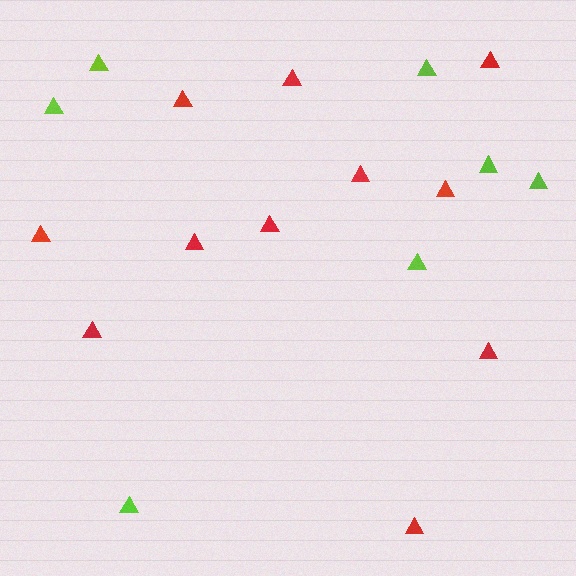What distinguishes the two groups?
There are 2 groups: one group of red triangles (11) and one group of lime triangles (7).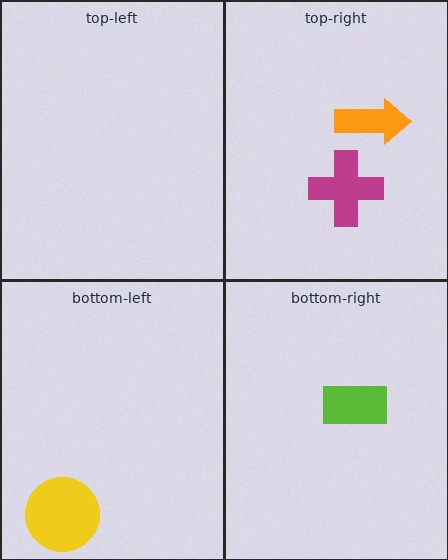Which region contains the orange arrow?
The top-right region.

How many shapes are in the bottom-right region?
1.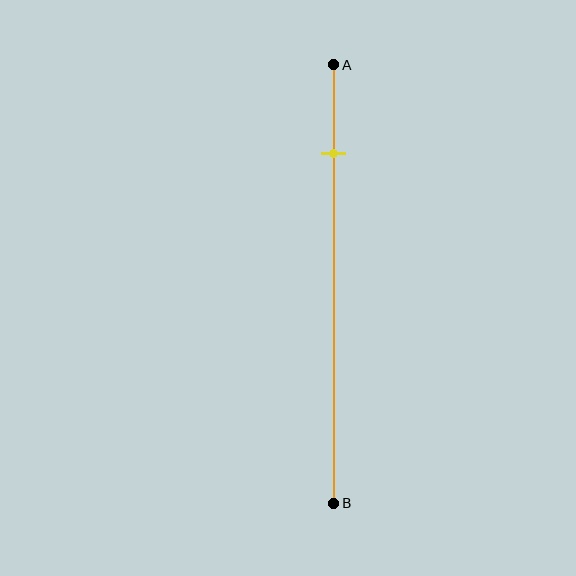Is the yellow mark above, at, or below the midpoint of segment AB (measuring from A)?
The yellow mark is above the midpoint of segment AB.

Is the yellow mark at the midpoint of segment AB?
No, the mark is at about 20% from A, not at the 50% midpoint.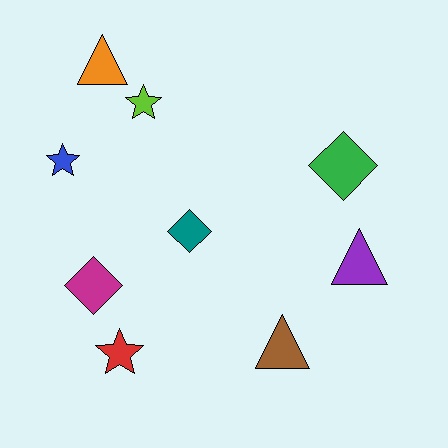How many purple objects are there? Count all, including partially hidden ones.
There is 1 purple object.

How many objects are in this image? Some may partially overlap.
There are 9 objects.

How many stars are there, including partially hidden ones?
There are 3 stars.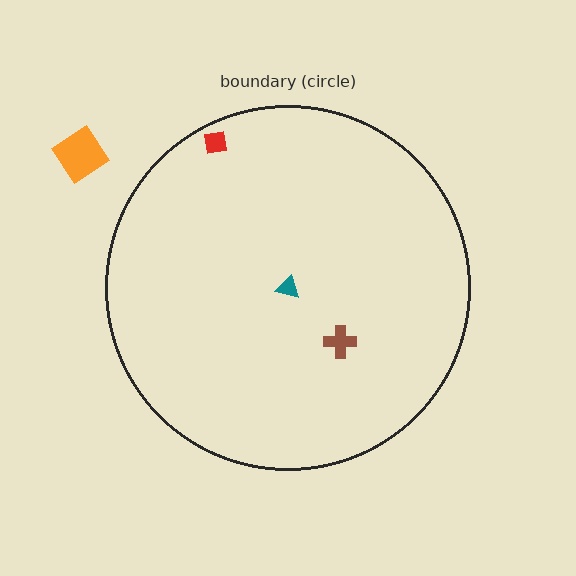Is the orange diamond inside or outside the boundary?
Outside.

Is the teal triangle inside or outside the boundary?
Inside.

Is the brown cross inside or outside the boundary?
Inside.